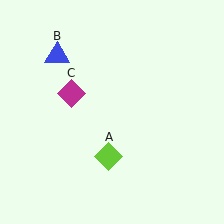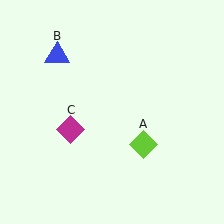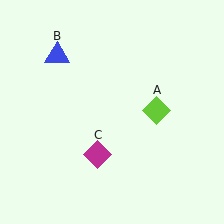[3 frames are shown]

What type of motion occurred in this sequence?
The lime diamond (object A), magenta diamond (object C) rotated counterclockwise around the center of the scene.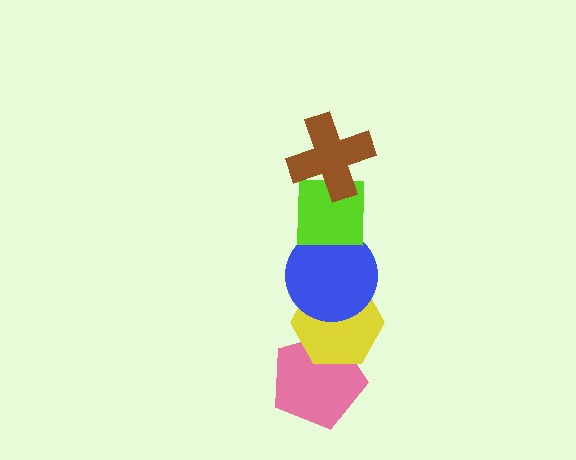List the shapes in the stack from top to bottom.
From top to bottom: the brown cross, the lime square, the blue circle, the yellow hexagon, the pink pentagon.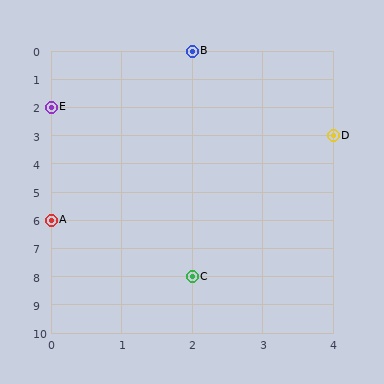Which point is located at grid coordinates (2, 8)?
Point C is at (2, 8).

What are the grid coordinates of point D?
Point D is at grid coordinates (4, 3).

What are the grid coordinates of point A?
Point A is at grid coordinates (0, 6).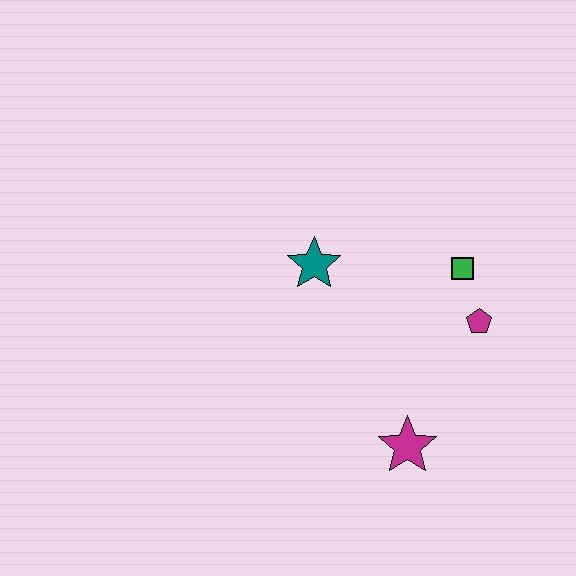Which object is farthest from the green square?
The magenta star is farthest from the green square.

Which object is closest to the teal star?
The green square is closest to the teal star.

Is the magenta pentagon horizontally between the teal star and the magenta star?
No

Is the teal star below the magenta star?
No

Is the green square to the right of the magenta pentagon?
No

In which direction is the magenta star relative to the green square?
The magenta star is below the green square.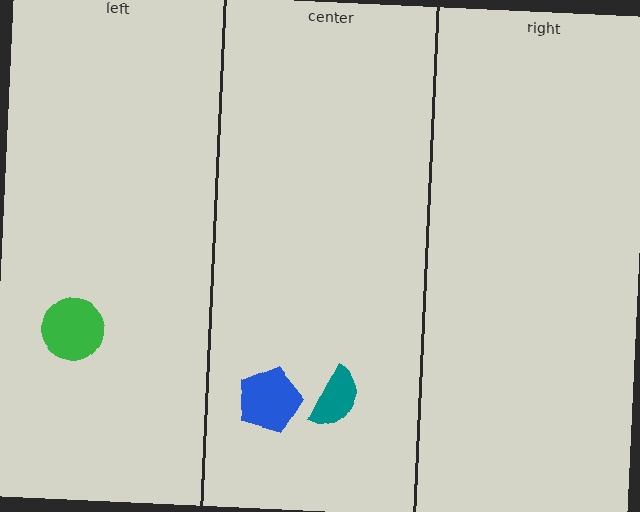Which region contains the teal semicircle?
The center region.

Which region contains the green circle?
The left region.